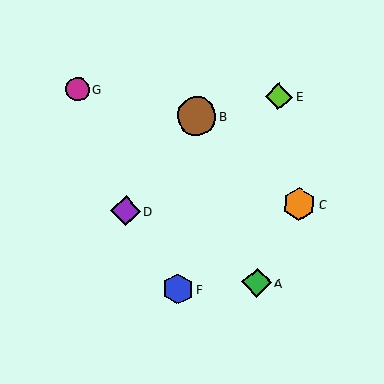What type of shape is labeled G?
Shape G is a magenta circle.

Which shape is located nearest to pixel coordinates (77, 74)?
The magenta circle (labeled G) at (78, 89) is nearest to that location.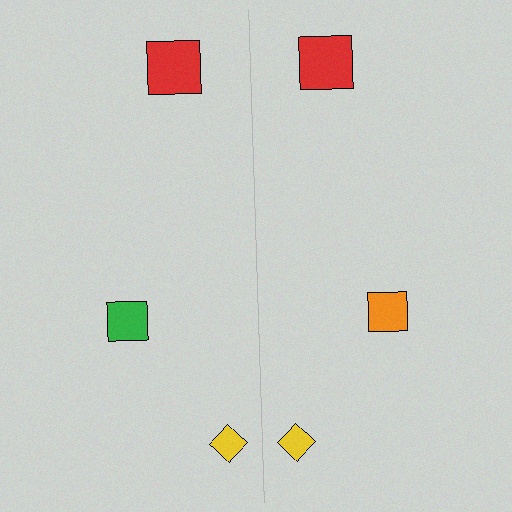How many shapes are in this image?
There are 6 shapes in this image.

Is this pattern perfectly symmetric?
No, the pattern is not perfectly symmetric. The orange square on the right side breaks the symmetry — its mirror counterpart is green.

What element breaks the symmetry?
The orange square on the right side breaks the symmetry — its mirror counterpart is green.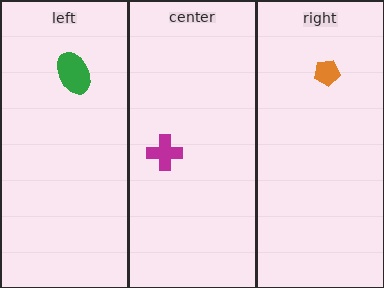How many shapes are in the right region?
1.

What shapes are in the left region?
The green ellipse.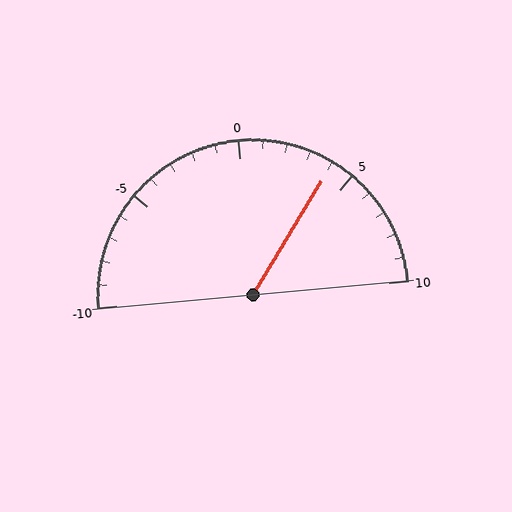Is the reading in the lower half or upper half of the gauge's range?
The reading is in the upper half of the range (-10 to 10).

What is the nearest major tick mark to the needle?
The nearest major tick mark is 5.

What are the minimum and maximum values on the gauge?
The gauge ranges from -10 to 10.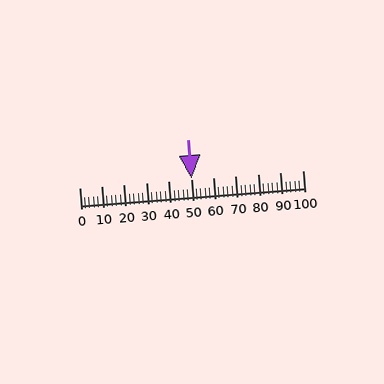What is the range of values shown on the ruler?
The ruler shows values from 0 to 100.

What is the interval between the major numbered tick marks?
The major tick marks are spaced 10 units apart.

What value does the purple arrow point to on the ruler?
The purple arrow points to approximately 50.